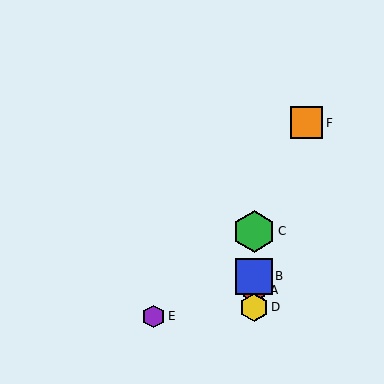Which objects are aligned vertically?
Objects A, B, C, D are aligned vertically.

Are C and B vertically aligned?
Yes, both are at x≈254.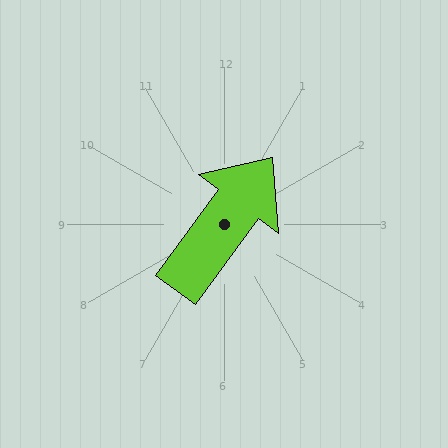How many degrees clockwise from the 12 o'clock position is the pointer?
Approximately 36 degrees.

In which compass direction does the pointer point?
Northeast.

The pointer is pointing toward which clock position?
Roughly 1 o'clock.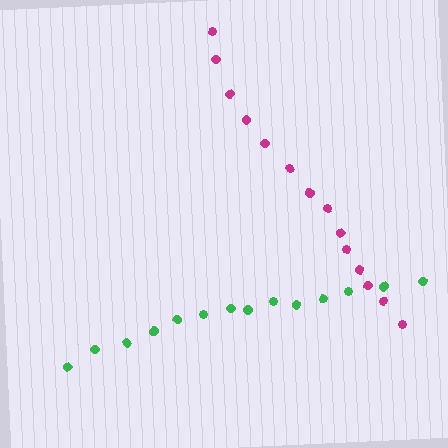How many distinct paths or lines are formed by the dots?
There are 2 distinct paths.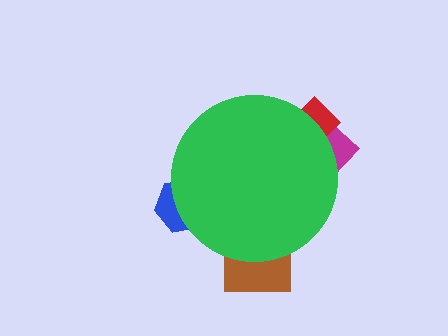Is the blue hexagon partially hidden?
Yes, the blue hexagon is partially hidden behind the green circle.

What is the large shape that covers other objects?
A green circle.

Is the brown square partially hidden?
Yes, the brown square is partially hidden behind the green circle.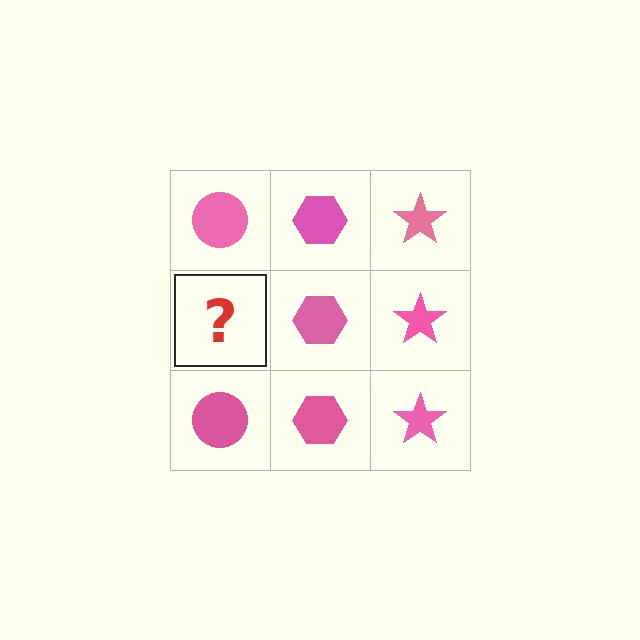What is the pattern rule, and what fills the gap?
The rule is that each column has a consistent shape. The gap should be filled with a pink circle.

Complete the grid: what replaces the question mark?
The question mark should be replaced with a pink circle.